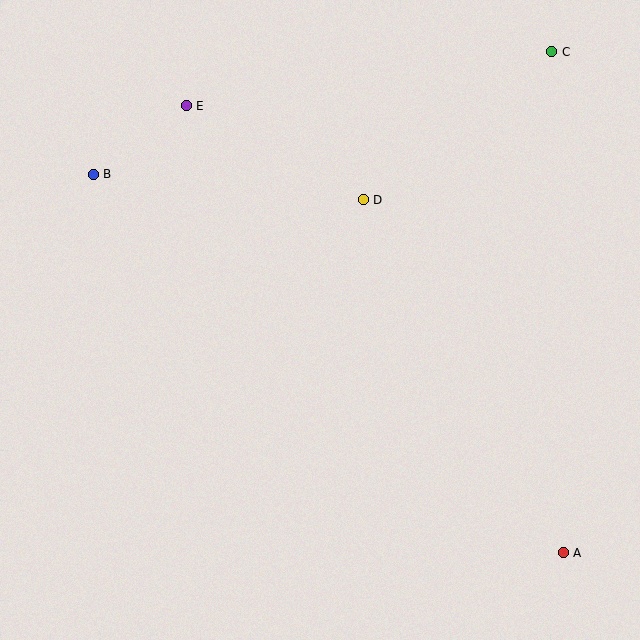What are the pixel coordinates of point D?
Point D is at (363, 200).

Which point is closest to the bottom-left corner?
Point B is closest to the bottom-left corner.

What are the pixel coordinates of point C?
Point C is at (552, 52).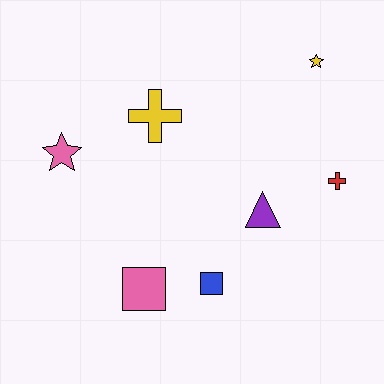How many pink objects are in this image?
There are 2 pink objects.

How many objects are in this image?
There are 7 objects.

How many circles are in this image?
There are no circles.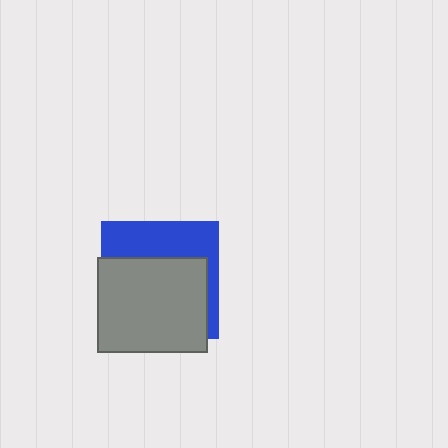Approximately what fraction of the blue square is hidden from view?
Roughly 62% of the blue square is hidden behind the gray rectangle.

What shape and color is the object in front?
The object in front is a gray rectangle.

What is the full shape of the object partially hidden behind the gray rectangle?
The partially hidden object is a blue square.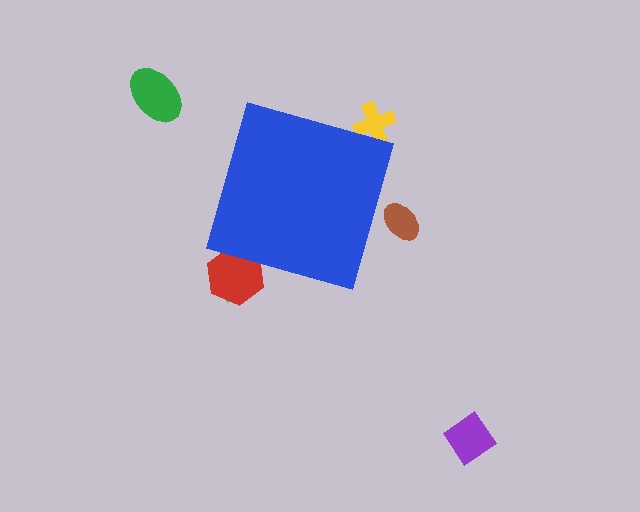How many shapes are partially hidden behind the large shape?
4 shapes are partially hidden.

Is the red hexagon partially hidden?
Yes, the red hexagon is partially hidden behind the blue diamond.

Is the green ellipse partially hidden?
No, the green ellipse is fully visible.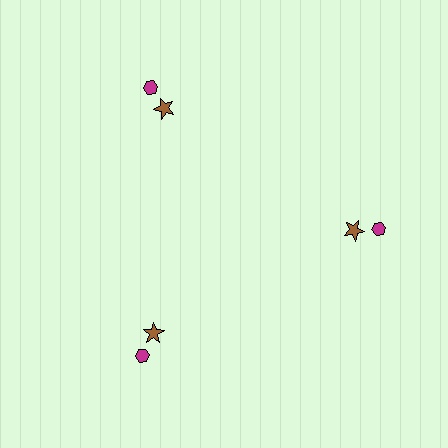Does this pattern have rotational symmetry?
Yes, this pattern has 3-fold rotational symmetry. It looks the same after rotating 120 degrees around the center.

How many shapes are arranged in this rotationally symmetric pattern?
There are 6 shapes, arranged in 3 groups of 2.